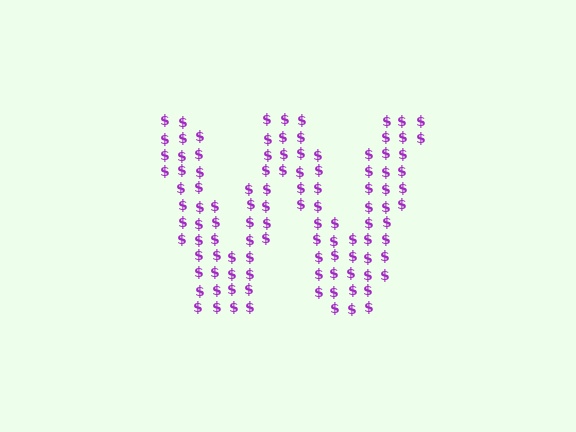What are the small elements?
The small elements are dollar signs.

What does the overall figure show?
The overall figure shows the letter W.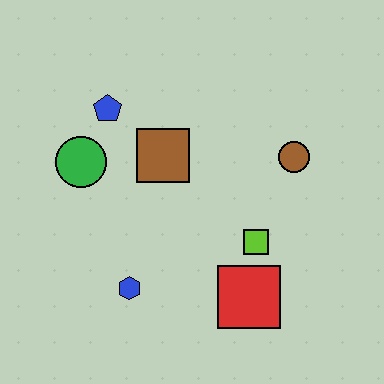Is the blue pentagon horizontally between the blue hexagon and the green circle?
Yes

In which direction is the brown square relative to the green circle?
The brown square is to the right of the green circle.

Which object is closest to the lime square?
The red square is closest to the lime square.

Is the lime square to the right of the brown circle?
No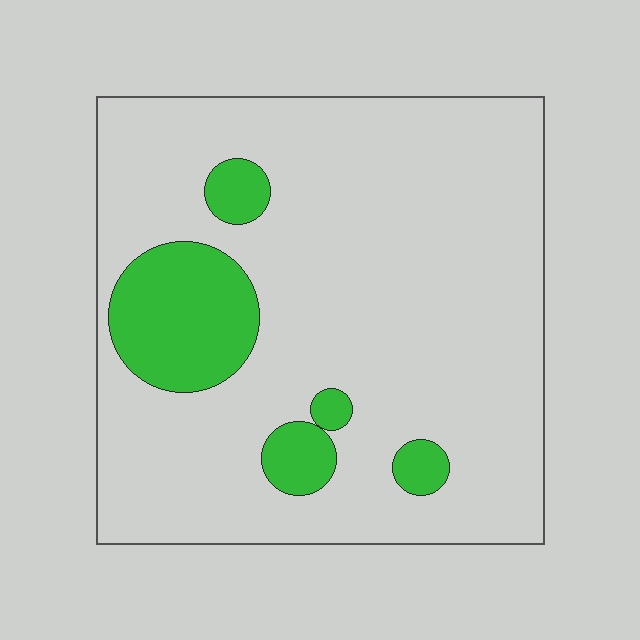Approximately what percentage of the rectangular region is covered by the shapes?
Approximately 15%.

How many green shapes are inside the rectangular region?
5.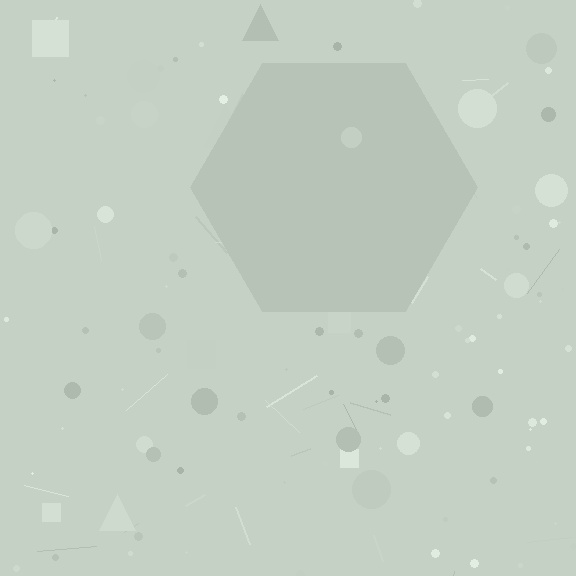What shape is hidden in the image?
A hexagon is hidden in the image.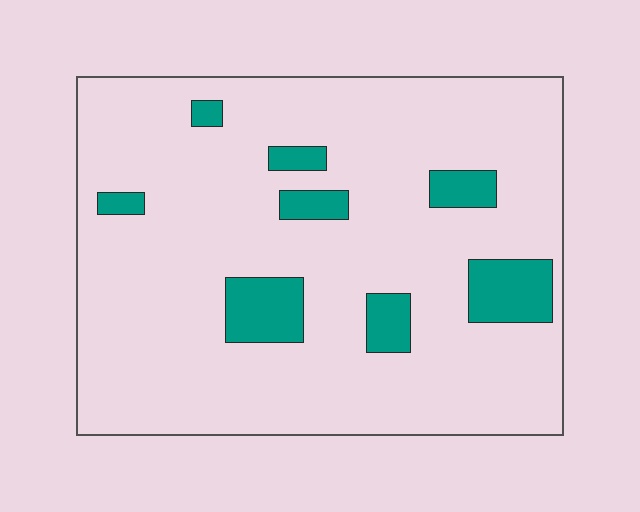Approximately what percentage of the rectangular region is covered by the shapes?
Approximately 10%.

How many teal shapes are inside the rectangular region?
8.